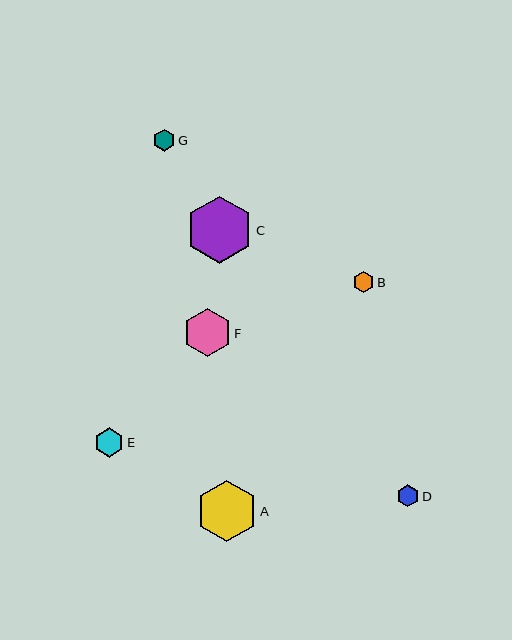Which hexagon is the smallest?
Hexagon B is the smallest with a size of approximately 21 pixels.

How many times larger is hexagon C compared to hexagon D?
Hexagon C is approximately 3.0 times the size of hexagon D.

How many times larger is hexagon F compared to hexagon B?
Hexagon F is approximately 2.3 times the size of hexagon B.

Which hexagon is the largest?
Hexagon C is the largest with a size of approximately 67 pixels.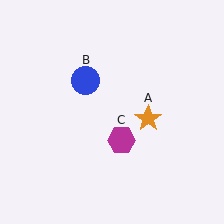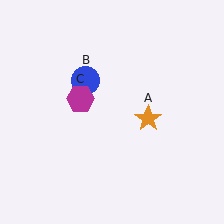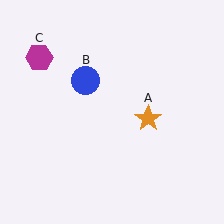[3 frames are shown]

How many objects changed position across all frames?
1 object changed position: magenta hexagon (object C).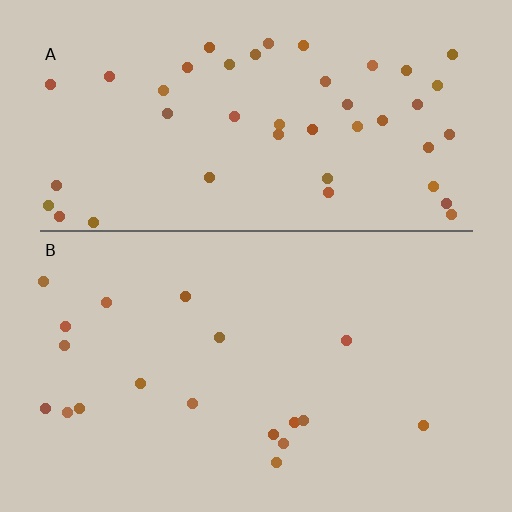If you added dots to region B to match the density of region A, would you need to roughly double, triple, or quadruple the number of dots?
Approximately triple.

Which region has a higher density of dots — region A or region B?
A (the top).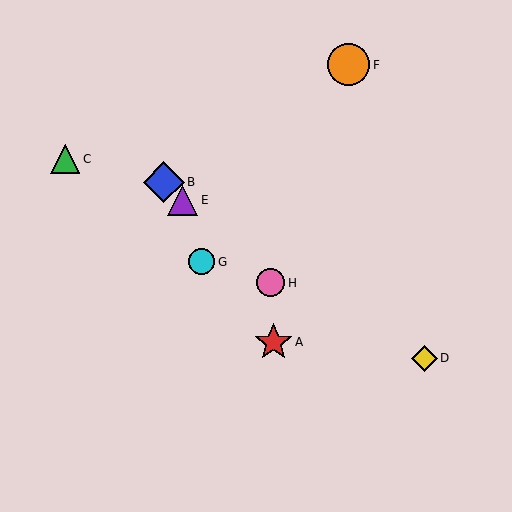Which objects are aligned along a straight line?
Objects B, E, H are aligned along a straight line.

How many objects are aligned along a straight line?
3 objects (B, E, H) are aligned along a straight line.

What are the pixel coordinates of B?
Object B is at (164, 182).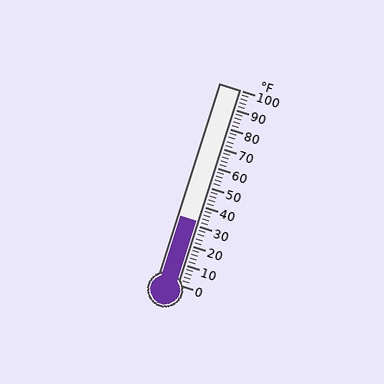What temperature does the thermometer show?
The thermometer shows approximately 32°F.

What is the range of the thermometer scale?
The thermometer scale ranges from 0°F to 100°F.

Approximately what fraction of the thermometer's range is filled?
The thermometer is filled to approximately 30% of its range.